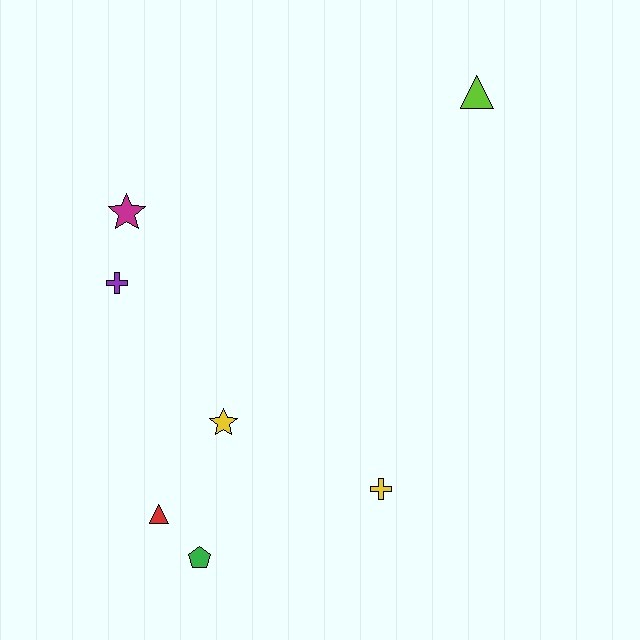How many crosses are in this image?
There are 2 crosses.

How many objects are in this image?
There are 7 objects.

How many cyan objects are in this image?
There are no cyan objects.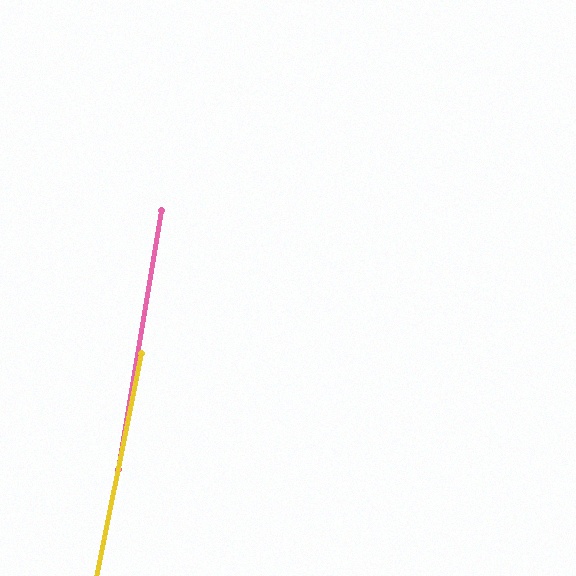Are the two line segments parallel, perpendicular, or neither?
Parallel — their directions differ by only 1.8°.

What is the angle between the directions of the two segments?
Approximately 2 degrees.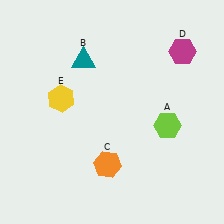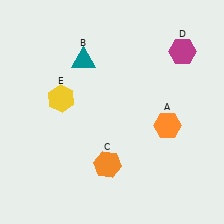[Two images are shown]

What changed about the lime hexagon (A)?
In Image 1, A is lime. In Image 2, it changed to orange.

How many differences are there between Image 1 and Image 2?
There is 1 difference between the two images.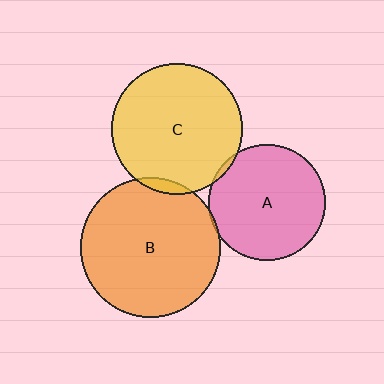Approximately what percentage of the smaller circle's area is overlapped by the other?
Approximately 5%.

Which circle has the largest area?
Circle B (orange).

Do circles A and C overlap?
Yes.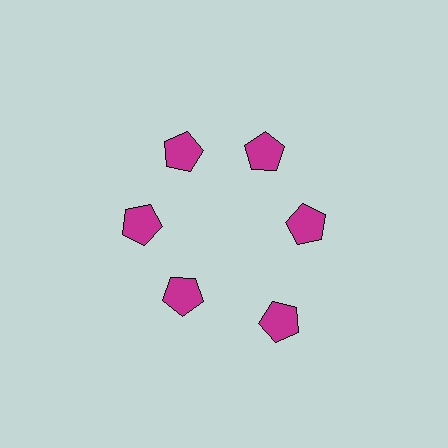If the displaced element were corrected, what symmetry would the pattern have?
It would have 6-fold rotational symmetry — the pattern would map onto itself every 60 degrees.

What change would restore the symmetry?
The symmetry would be restored by moving it inward, back onto the ring so that all 6 pentagons sit at equal angles and equal distance from the center.